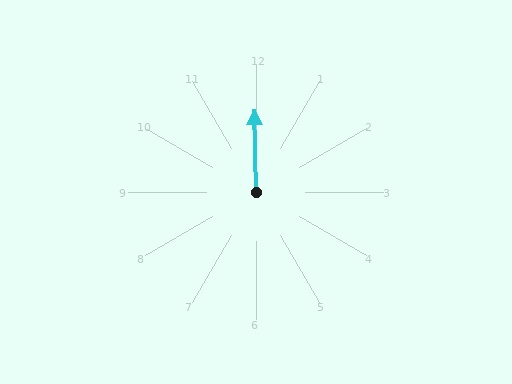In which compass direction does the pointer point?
North.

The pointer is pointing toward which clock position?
Roughly 12 o'clock.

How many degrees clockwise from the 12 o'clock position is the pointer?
Approximately 359 degrees.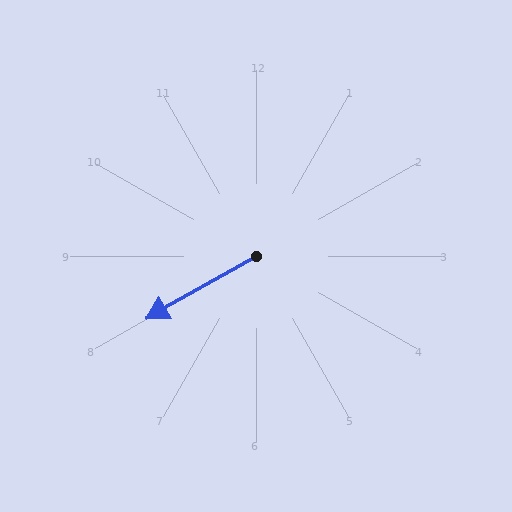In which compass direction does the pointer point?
Southwest.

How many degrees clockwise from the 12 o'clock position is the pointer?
Approximately 240 degrees.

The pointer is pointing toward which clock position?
Roughly 8 o'clock.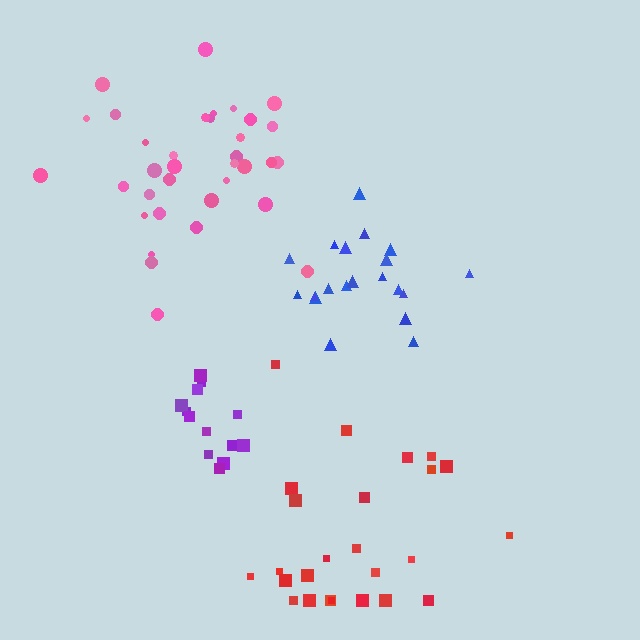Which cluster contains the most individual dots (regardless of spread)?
Pink (35).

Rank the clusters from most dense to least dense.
purple, blue, pink, red.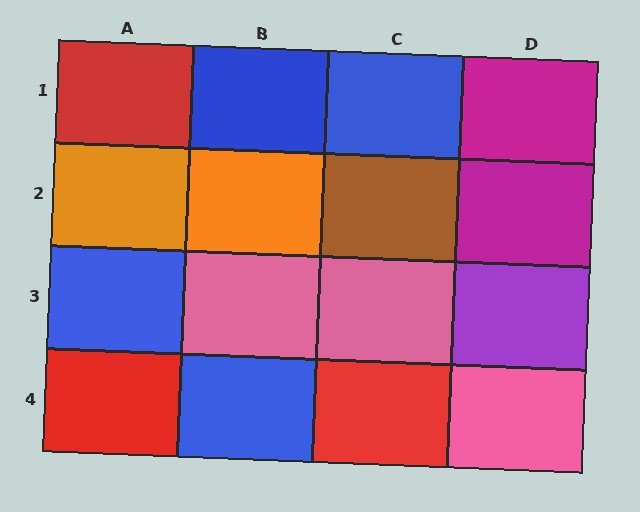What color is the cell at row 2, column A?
Orange.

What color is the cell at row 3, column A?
Blue.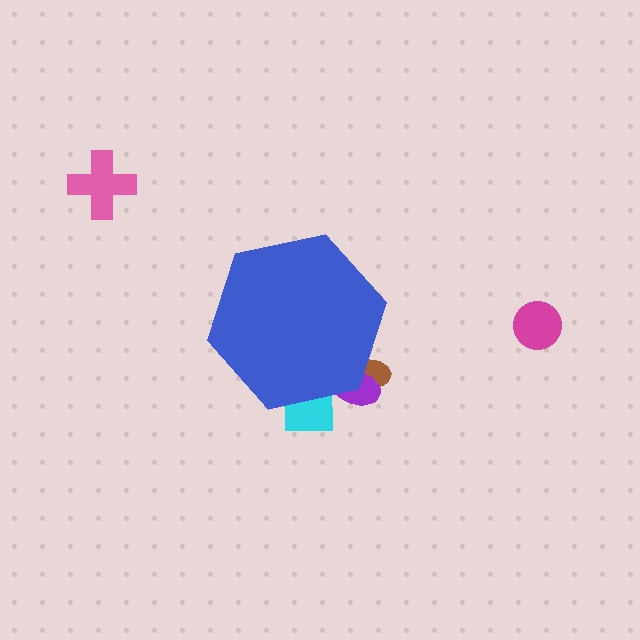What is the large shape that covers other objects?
A blue hexagon.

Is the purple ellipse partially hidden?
Yes, the purple ellipse is partially hidden behind the blue hexagon.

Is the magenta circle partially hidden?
No, the magenta circle is fully visible.